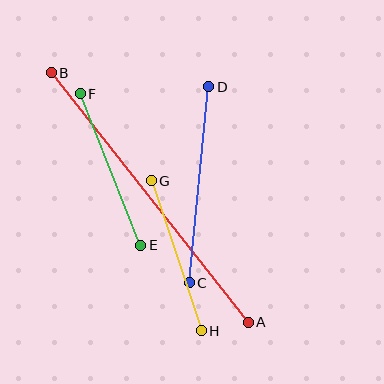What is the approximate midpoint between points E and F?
The midpoint is at approximately (110, 169) pixels.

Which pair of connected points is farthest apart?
Points A and B are farthest apart.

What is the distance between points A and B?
The distance is approximately 318 pixels.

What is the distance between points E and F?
The distance is approximately 163 pixels.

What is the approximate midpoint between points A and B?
The midpoint is at approximately (150, 198) pixels.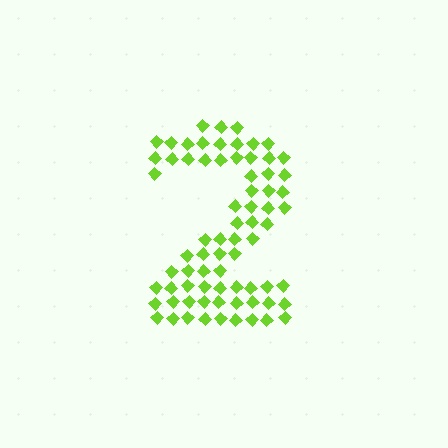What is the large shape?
The large shape is the digit 2.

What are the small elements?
The small elements are diamonds.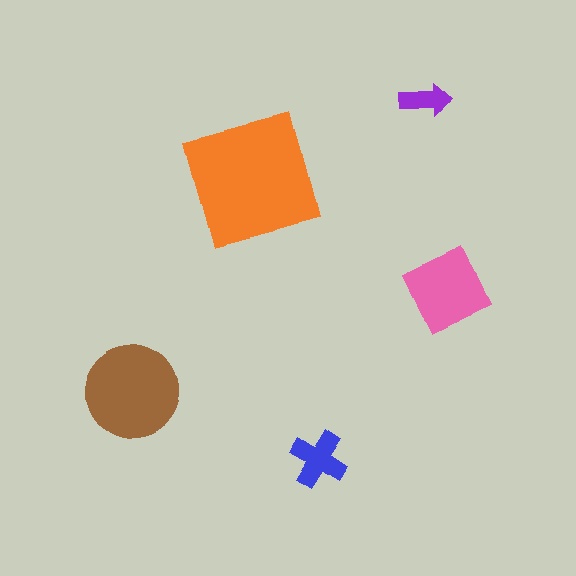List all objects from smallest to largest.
The purple arrow, the blue cross, the pink diamond, the brown circle, the orange square.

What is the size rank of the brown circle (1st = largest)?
2nd.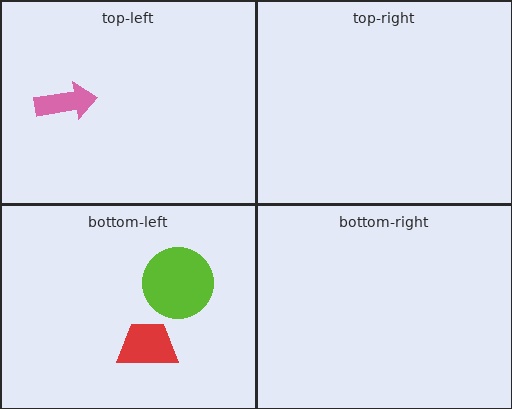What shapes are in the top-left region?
The pink arrow.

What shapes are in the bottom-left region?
The red trapezoid, the lime circle.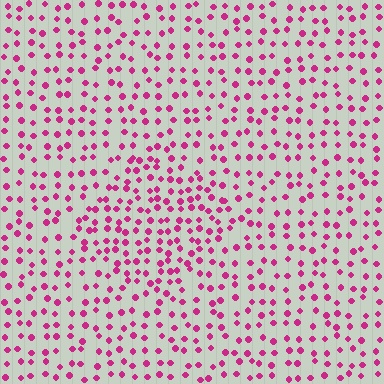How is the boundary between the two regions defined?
The boundary is defined by a change in element density (approximately 1.6x ratio). All elements are the same color, size, and shape.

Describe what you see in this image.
The image contains small magenta elements arranged at two different densities. A diamond-shaped region is visible where the elements are more densely packed than the surrounding area.